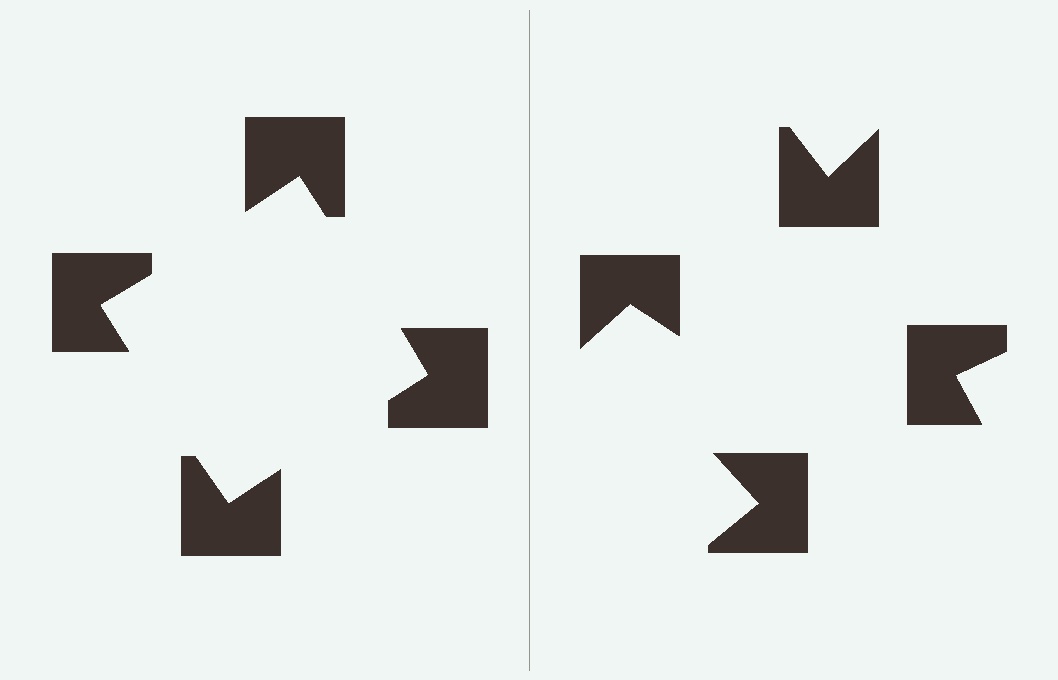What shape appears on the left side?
An illusory square.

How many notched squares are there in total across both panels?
8 — 4 on each side.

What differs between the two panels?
The notched squares are positioned identically on both sides; only the wedge orientations differ. On the left they align to a square; on the right they are misaligned.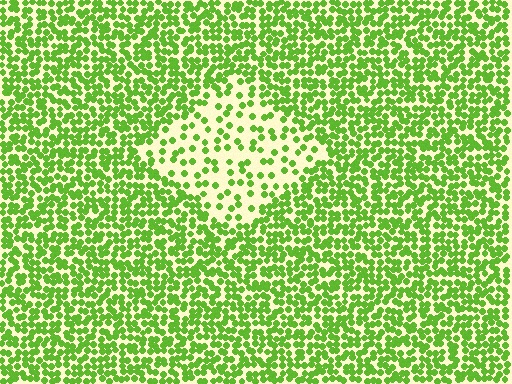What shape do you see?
I see a diamond.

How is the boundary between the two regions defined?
The boundary is defined by a change in element density (approximately 2.6x ratio). All elements are the same color, size, and shape.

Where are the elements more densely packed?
The elements are more densely packed outside the diamond boundary.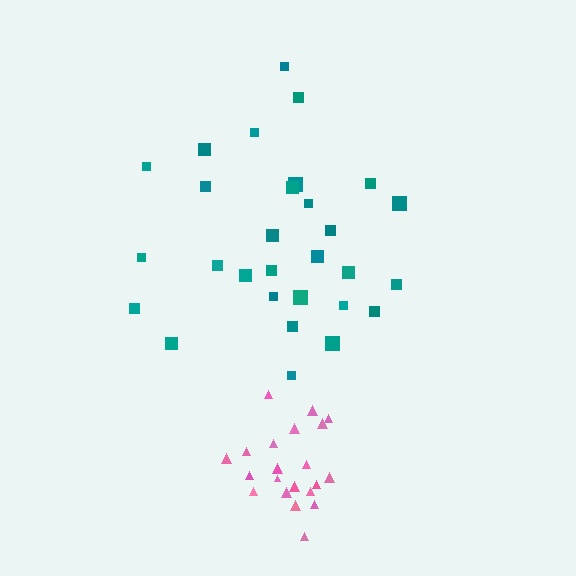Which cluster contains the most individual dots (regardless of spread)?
Teal (29).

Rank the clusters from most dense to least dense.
pink, teal.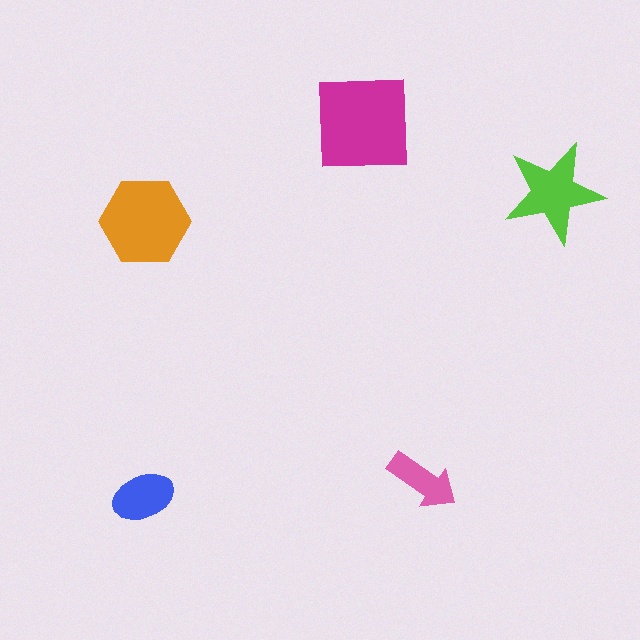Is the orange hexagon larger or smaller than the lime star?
Larger.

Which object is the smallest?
The pink arrow.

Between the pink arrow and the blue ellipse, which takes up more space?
The blue ellipse.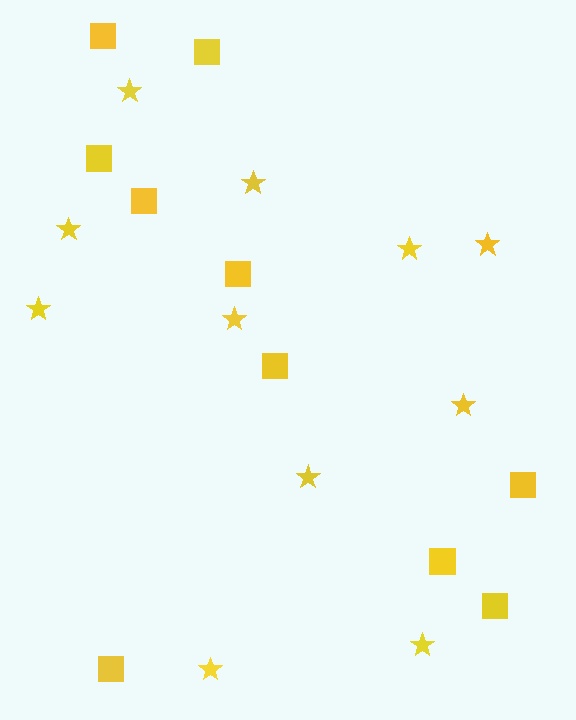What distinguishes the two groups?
There are 2 groups: one group of stars (11) and one group of squares (10).